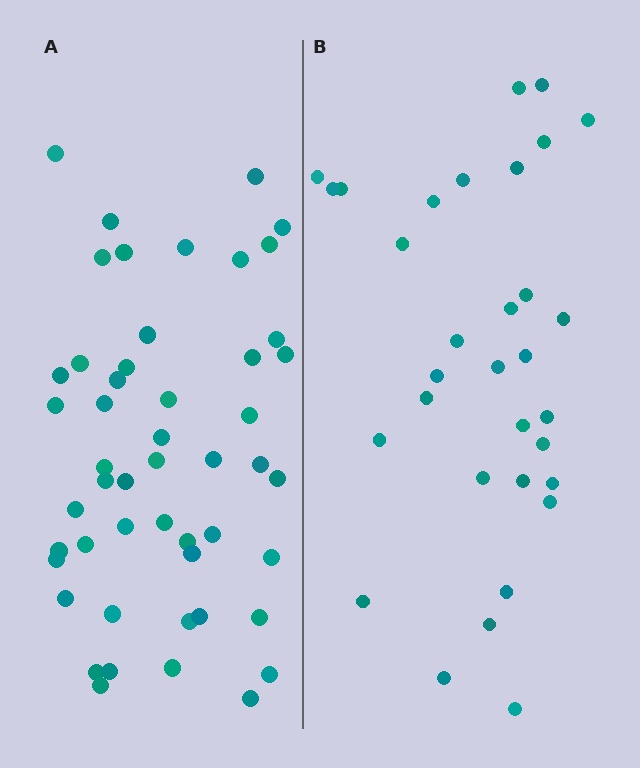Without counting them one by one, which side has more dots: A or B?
Region A (the left region) has more dots.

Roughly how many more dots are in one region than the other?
Region A has approximately 20 more dots than region B.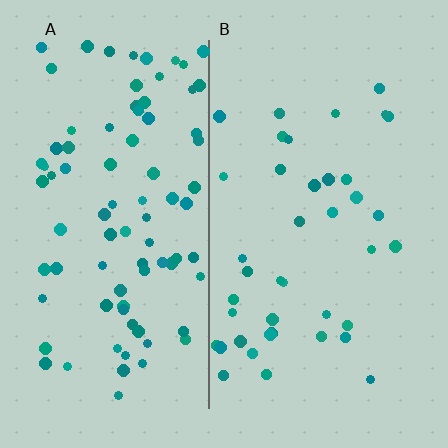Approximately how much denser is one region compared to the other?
Approximately 2.1× — region A over region B.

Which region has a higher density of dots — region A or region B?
A (the left).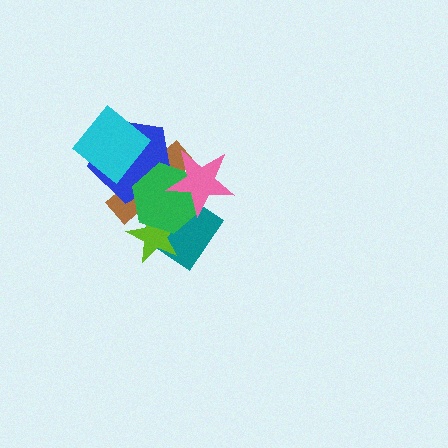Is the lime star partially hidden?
Yes, it is partially covered by another shape.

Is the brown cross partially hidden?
Yes, it is partially covered by another shape.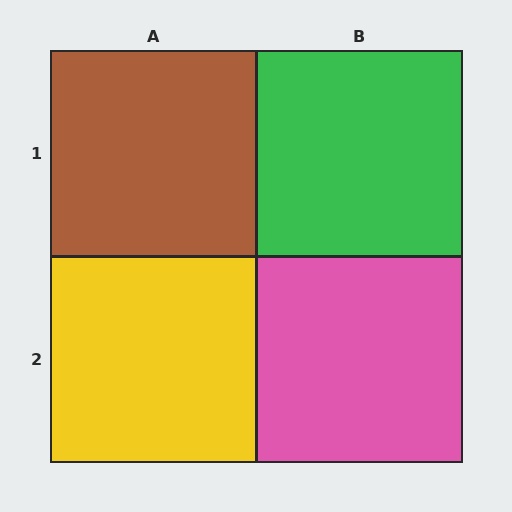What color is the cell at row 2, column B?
Pink.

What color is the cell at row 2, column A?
Yellow.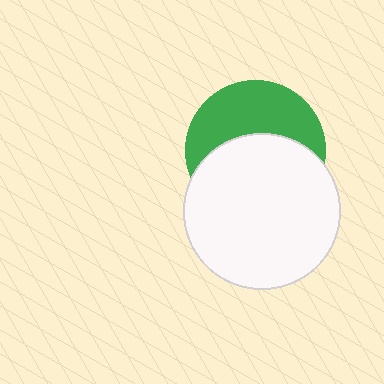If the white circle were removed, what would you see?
You would see the complete green circle.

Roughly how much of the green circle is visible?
About half of it is visible (roughly 45%).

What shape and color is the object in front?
The object in front is a white circle.